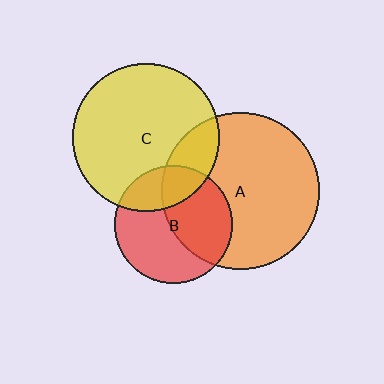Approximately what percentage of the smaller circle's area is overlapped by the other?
Approximately 25%.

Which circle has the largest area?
Circle A (orange).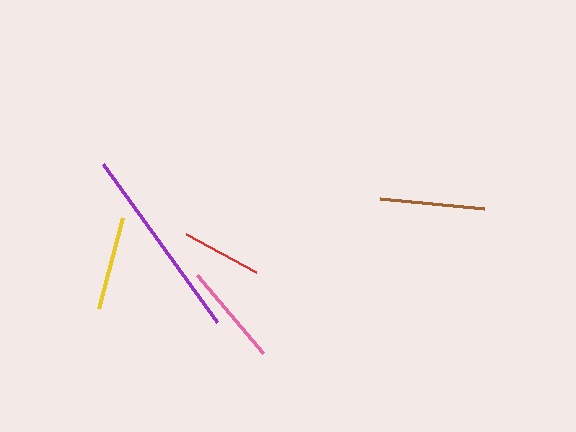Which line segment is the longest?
The purple line is the longest at approximately 195 pixels.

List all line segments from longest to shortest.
From longest to shortest: purple, brown, pink, yellow, red.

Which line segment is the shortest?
The red line is the shortest at approximately 79 pixels.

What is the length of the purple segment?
The purple segment is approximately 195 pixels long.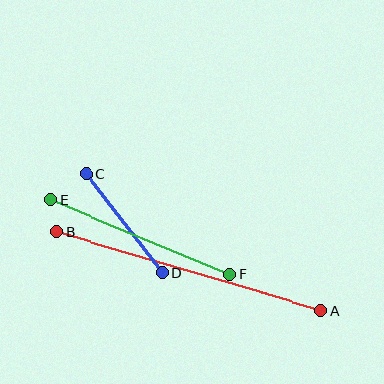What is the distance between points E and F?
The distance is approximately 194 pixels.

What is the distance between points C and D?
The distance is approximately 124 pixels.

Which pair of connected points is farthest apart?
Points A and B are farthest apart.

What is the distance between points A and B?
The distance is approximately 276 pixels.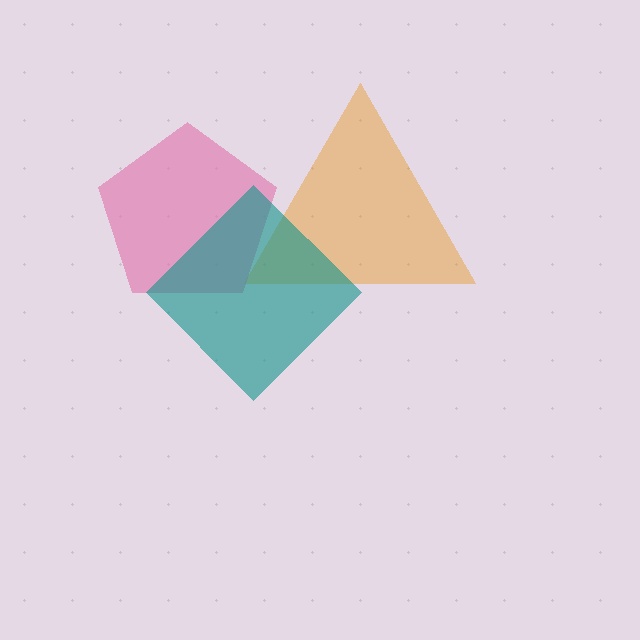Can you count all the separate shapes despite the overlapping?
Yes, there are 3 separate shapes.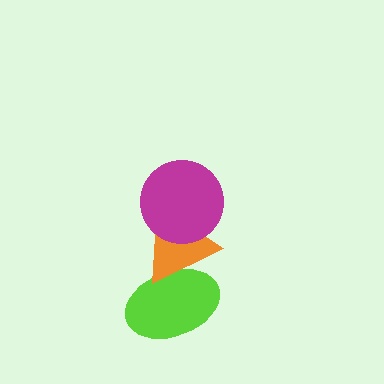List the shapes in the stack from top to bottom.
From top to bottom: the magenta circle, the orange triangle, the lime ellipse.